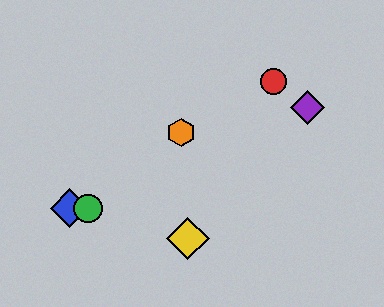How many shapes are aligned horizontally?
2 shapes (the blue diamond, the green circle) are aligned horizontally.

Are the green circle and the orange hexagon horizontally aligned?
No, the green circle is at y≈208 and the orange hexagon is at y≈132.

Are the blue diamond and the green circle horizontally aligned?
Yes, both are at y≈208.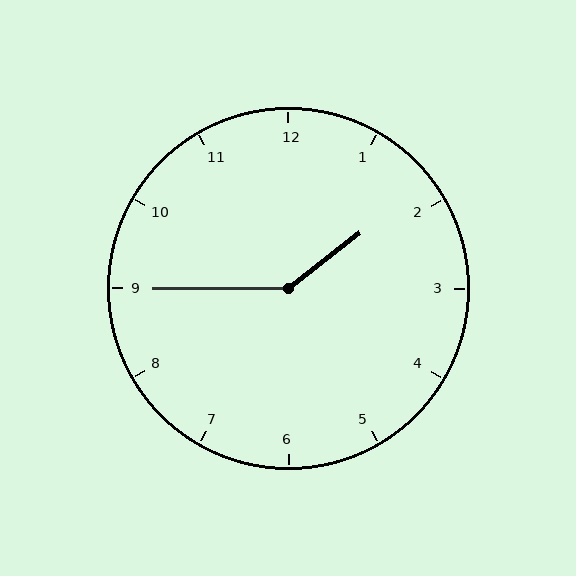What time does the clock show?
1:45.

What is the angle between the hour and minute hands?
Approximately 142 degrees.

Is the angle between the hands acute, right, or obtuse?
It is obtuse.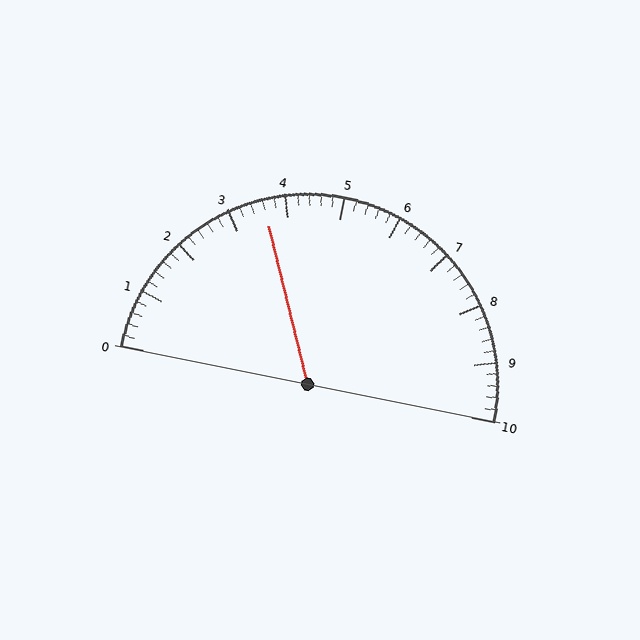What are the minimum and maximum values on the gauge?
The gauge ranges from 0 to 10.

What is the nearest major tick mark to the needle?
The nearest major tick mark is 4.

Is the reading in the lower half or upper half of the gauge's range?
The reading is in the lower half of the range (0 to 10).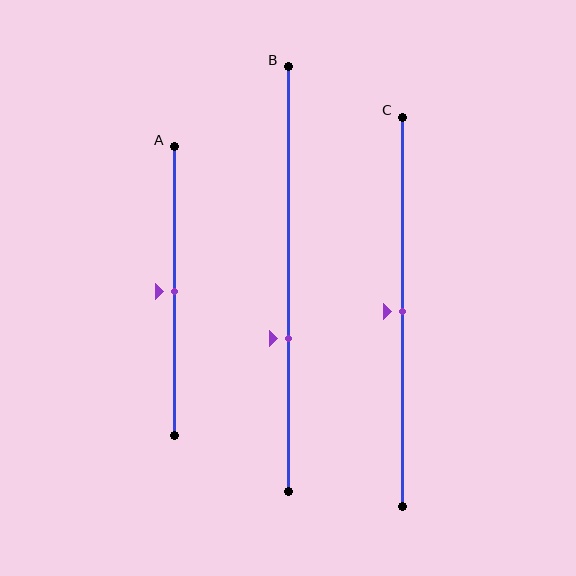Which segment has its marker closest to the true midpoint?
Segment A has its marker closest to the true midpoint.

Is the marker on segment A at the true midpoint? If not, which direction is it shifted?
Yes, the marker on segment A is at the true midpoint.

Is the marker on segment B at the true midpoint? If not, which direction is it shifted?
No, the marker on segment B is shifted downward by about 14% of the segment length.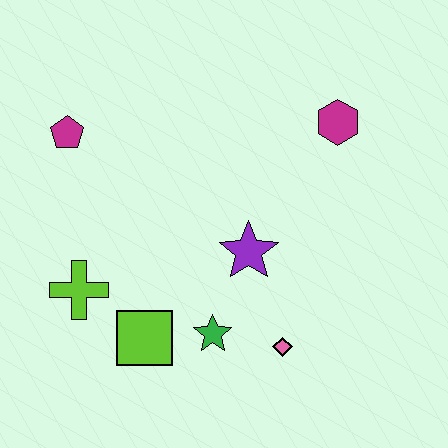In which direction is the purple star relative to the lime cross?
The purple star is to the right of the lime cross.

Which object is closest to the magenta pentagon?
The lime cross is closest to the magenta pentagon.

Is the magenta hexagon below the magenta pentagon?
No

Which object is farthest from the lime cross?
The magenta hexagon is farthest from the lime cross.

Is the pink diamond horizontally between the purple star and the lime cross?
No